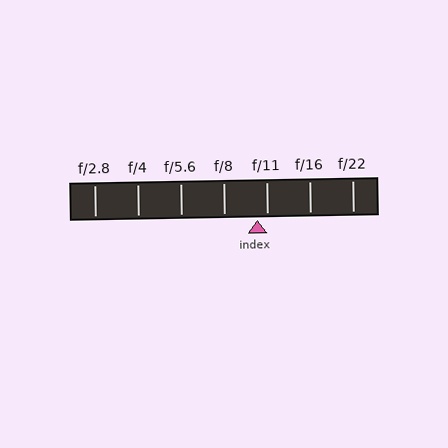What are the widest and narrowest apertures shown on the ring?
The widest aperture shown is f/2.8 and the narrowest is f/22.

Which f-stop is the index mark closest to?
The index mark is closest to f/11.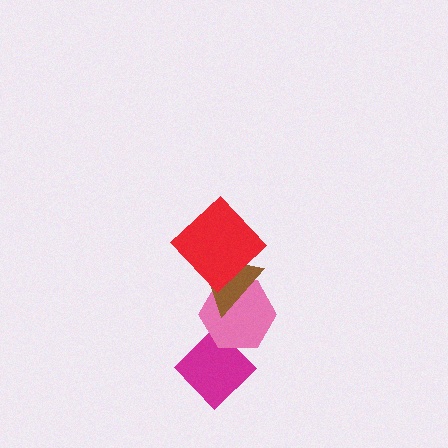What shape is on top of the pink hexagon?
The brown triangle is on top of the pink hexagon.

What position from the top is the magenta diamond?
The magenta diamond is 4th from the top.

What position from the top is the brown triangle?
The brown triangle is 2nd from the top.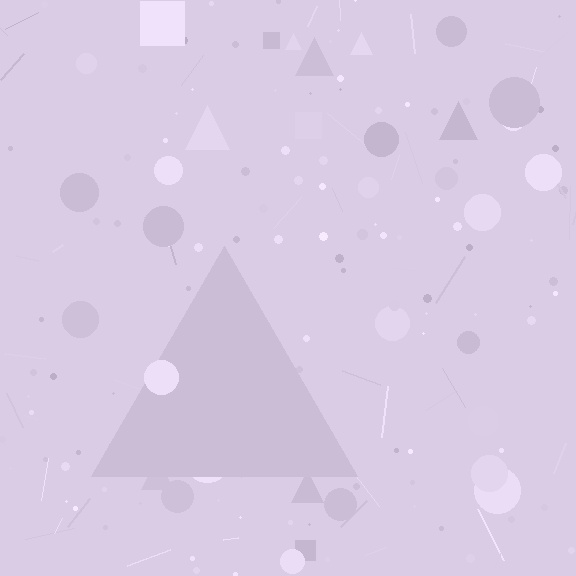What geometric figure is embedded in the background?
A triangle is embedded in the background.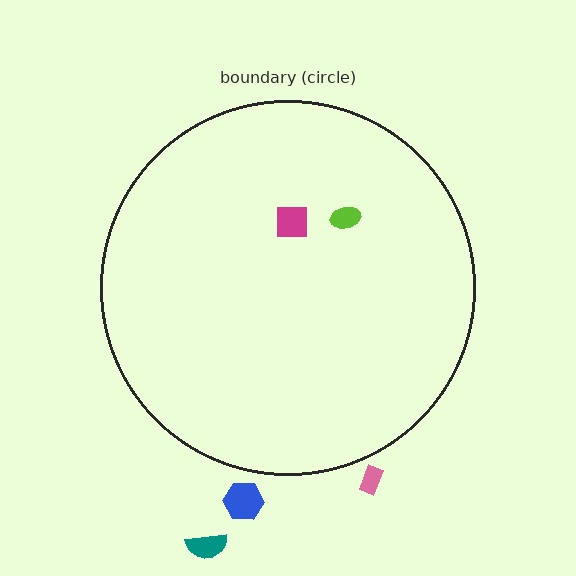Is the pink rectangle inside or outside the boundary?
Outside.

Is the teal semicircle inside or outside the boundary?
Outside.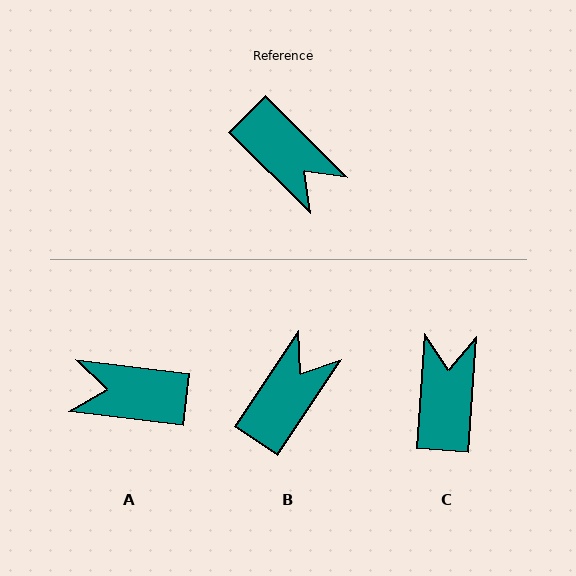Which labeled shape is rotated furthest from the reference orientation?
A, about 142 degrees away.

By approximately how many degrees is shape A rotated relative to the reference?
Approximately 142 degrees clockwise.